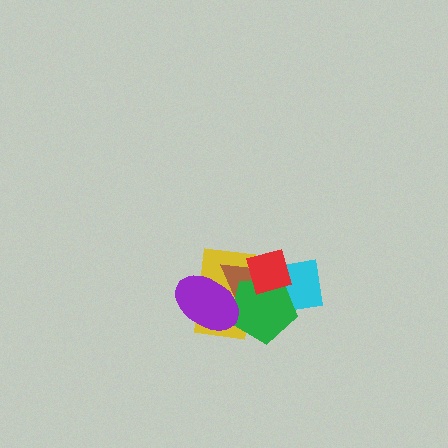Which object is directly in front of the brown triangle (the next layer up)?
The cyan square is directly in front of the brown triangle.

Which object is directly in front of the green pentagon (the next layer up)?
The red diamond is directly in front of the green pentagon.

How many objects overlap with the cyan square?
3 objects overlap with the cyan square.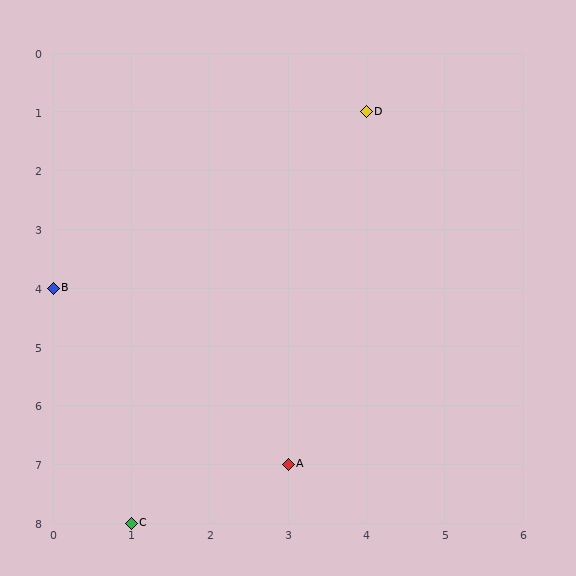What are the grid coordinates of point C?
Point C is at grid coordinates (1, 8).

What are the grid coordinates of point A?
Point A is at grid coordinates (3, 7).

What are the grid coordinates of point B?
Point B is at grid coordinates (0, 4).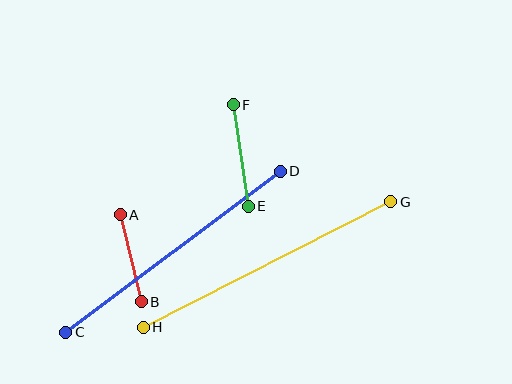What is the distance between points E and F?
The distance is approximately 102 pixels.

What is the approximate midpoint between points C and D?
The midpoint is at approximately (173, 252) pixels.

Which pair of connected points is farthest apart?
Points G and H are farthest apart.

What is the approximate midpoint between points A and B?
The midpoint is at approximately (131, 258) pixels.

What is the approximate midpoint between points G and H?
The midpoint is at approximately (267, 265) pixels.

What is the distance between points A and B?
The distance is approximately 90 pixels.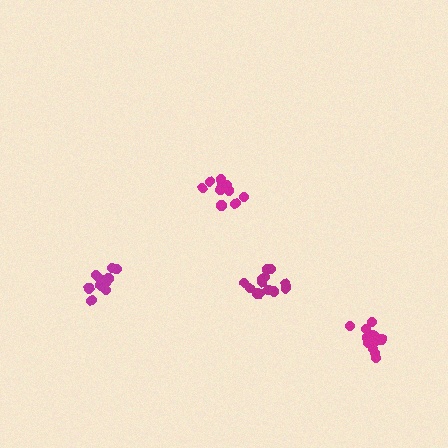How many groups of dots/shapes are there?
There are 4 groups.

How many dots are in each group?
Group 1: 12 dots, Group 2: 12 dots, Group 3: 13 dots, Group 4: 13 dots (50 total).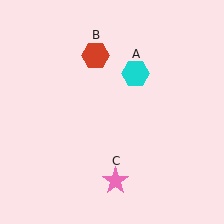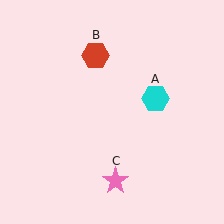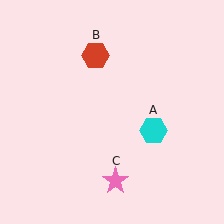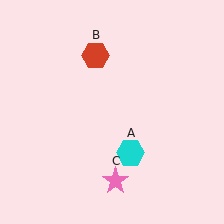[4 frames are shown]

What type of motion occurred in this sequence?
The cyan hexagon (object A) rotated clockwise around the center of the scene.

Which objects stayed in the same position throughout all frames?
Red hexagon (object B) and pink star (object C) remained stationary.